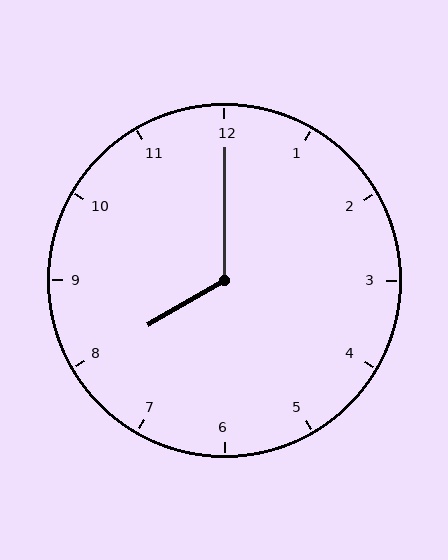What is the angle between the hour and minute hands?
Approximately 120 degrees.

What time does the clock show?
8:00.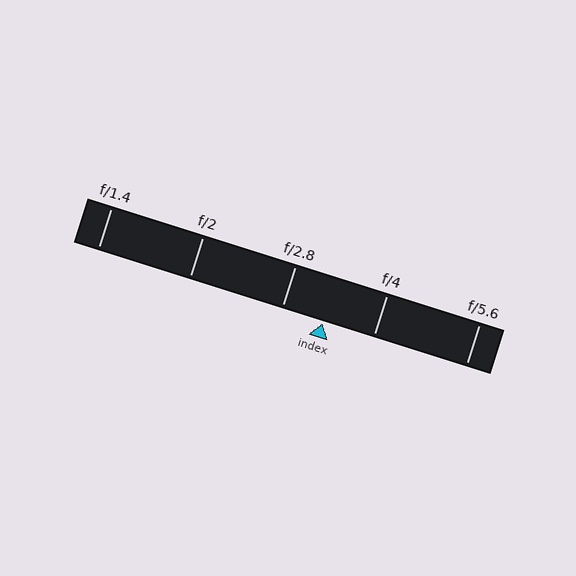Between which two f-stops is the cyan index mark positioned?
The index mark is between f/2.8 and f/4.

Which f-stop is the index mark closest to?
The index mark is closest to f/2.8.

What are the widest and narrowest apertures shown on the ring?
The widest aperture shown is f/1.4 and the narrowest is f/5.6.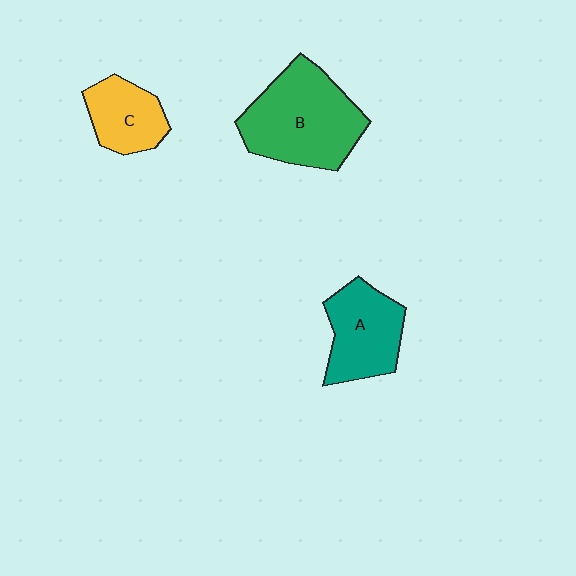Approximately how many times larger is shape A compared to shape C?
Approximately 1.3 times.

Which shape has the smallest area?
Shape C (yellow).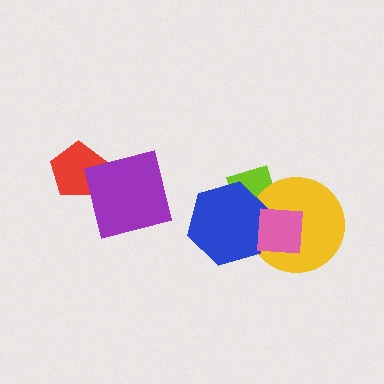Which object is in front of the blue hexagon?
The pink square is in front of the blue hexagon.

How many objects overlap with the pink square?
3 objects overlap with the pink square.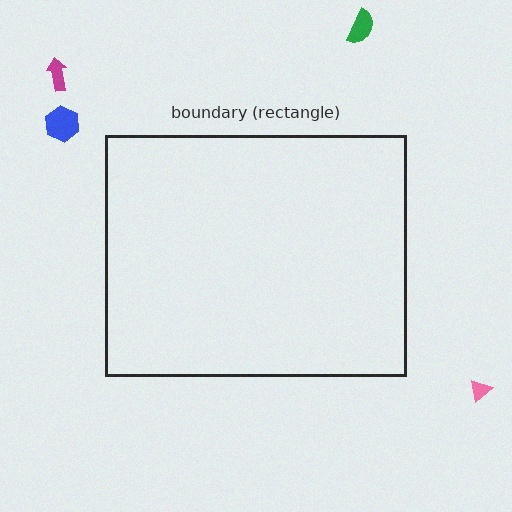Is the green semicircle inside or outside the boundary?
Outside.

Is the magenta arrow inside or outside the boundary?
Outside.